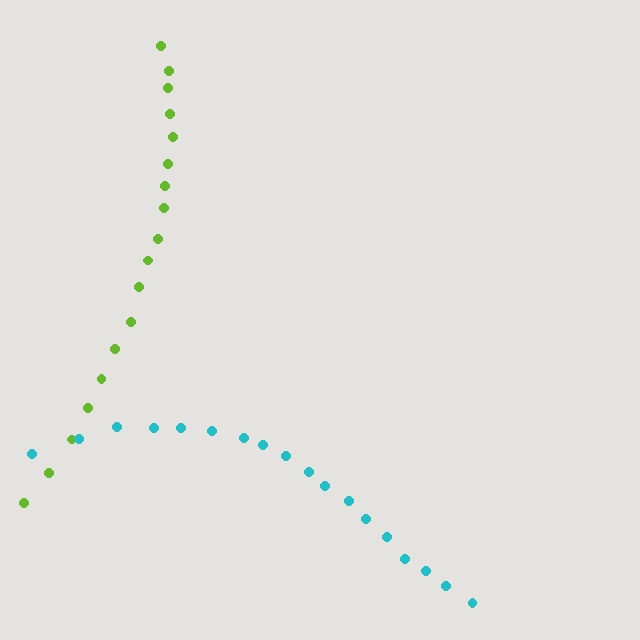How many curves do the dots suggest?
There are 2 distinct paths.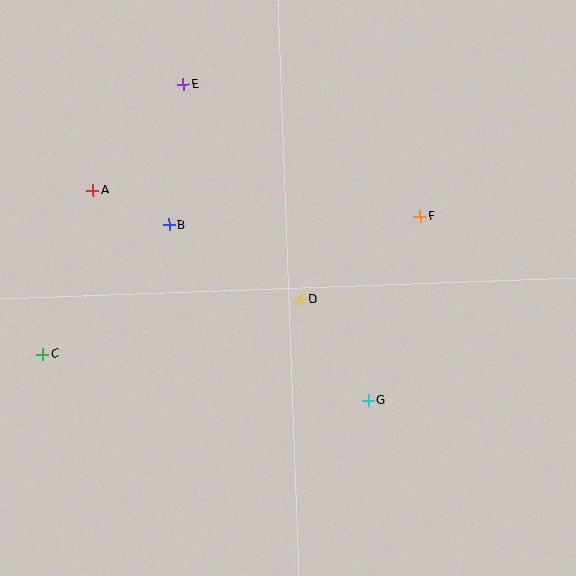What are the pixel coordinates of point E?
Point E is at (184, 84).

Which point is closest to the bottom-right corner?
Point G is closest to the bottom-right corner.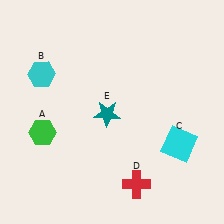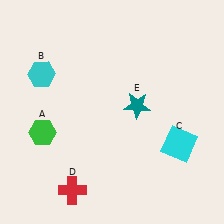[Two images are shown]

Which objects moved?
The objects that moved are: the red cross (D), the teal star (E).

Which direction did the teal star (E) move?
The teal star (E) moved right.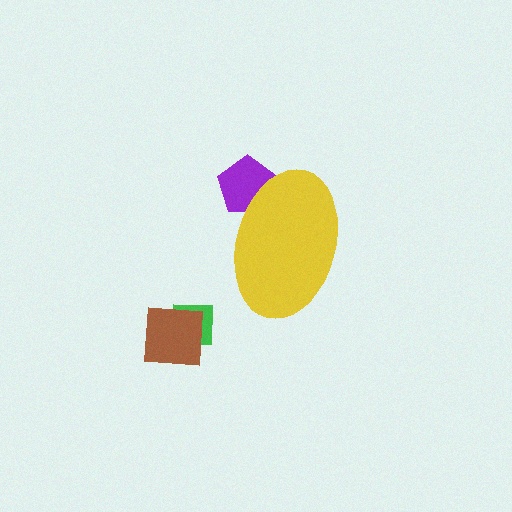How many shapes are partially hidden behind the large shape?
1 shape is partially hidden.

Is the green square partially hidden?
No, the green square is fully visible.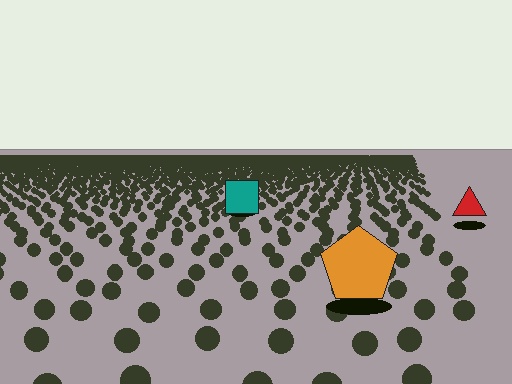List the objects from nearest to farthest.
From nearest to farthest: the orange pentagon, the red triangle, the teal square.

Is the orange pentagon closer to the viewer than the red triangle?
Yes. The orange pentagon is closer — you can tell from the texture gradient: the ground texture is coarser near it.